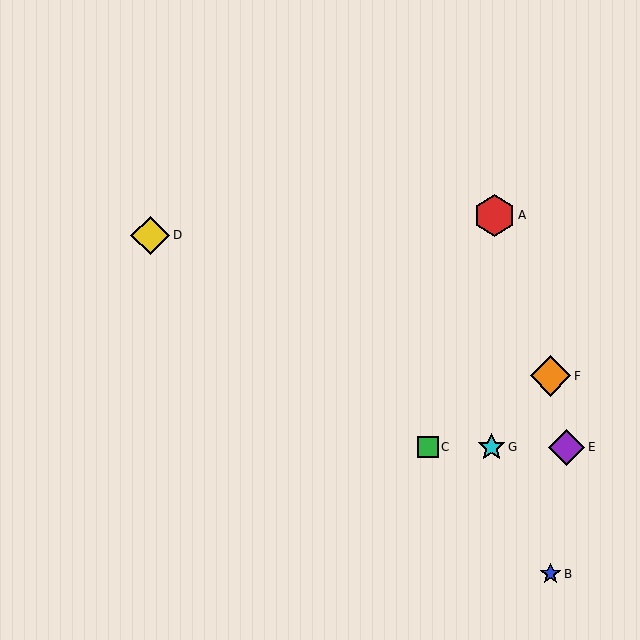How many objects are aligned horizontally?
3 objects (C, E, G) are aligned horizontally.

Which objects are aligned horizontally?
Objects C, E, G are aligned horizontally.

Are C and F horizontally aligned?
No, C is at y≈447 and F is at y≈376.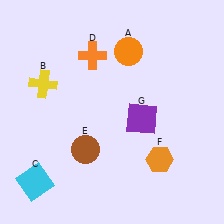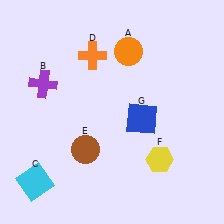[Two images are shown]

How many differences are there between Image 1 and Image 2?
There are 3 differences between the two images.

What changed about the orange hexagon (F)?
In Image 1, F is orange. In Image 2, it changed to yellow.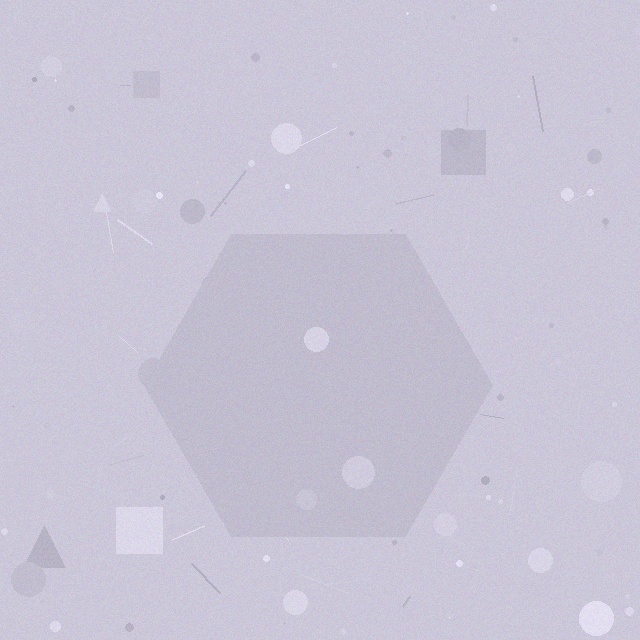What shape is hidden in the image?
A hexagon is hidden in the image.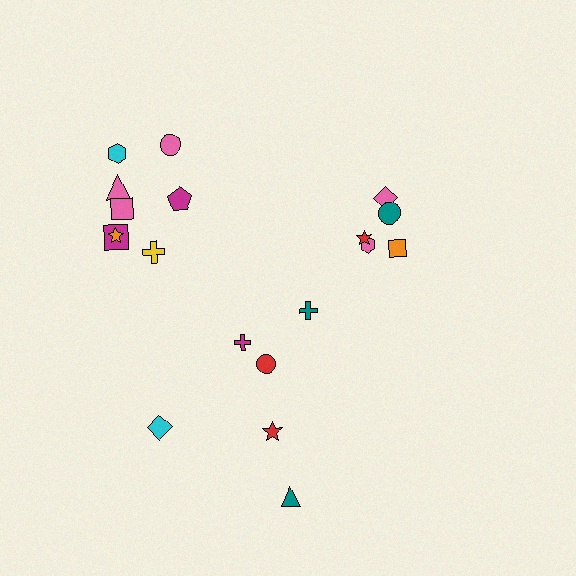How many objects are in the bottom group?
There are 6 objects.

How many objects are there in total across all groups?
There are 19 objects.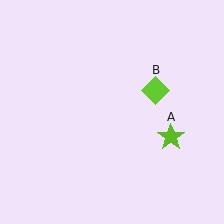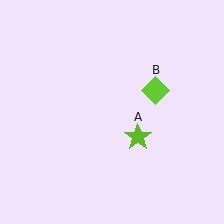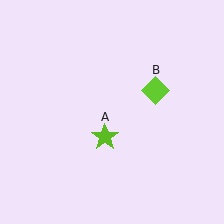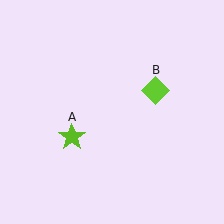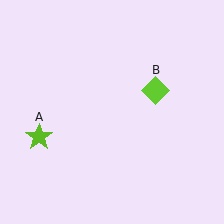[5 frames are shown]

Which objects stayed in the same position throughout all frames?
Lime diamond (object B) remained stationary.